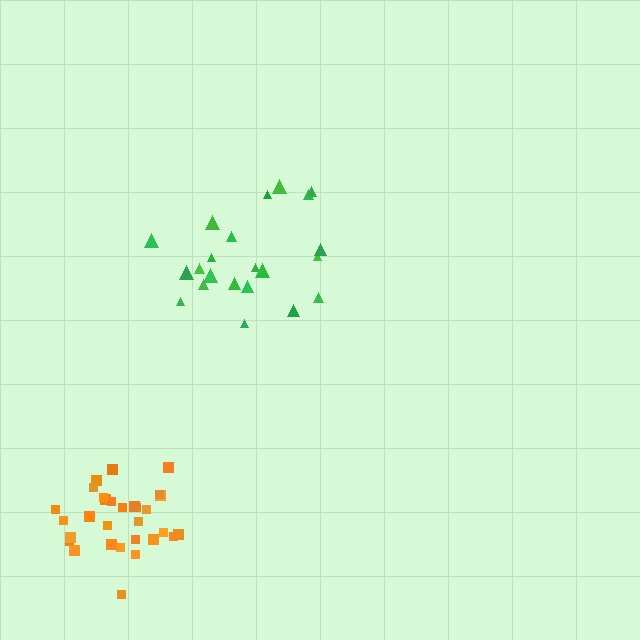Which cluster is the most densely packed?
Orange.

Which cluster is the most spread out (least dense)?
Green.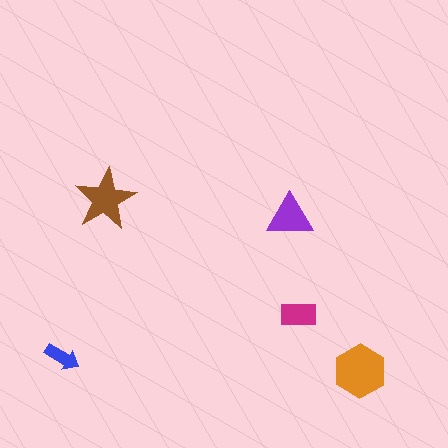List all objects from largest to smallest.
The orange hexagon, the brown star, the purple triangle, the magenta rectangle, the blue arrow.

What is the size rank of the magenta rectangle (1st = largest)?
4th.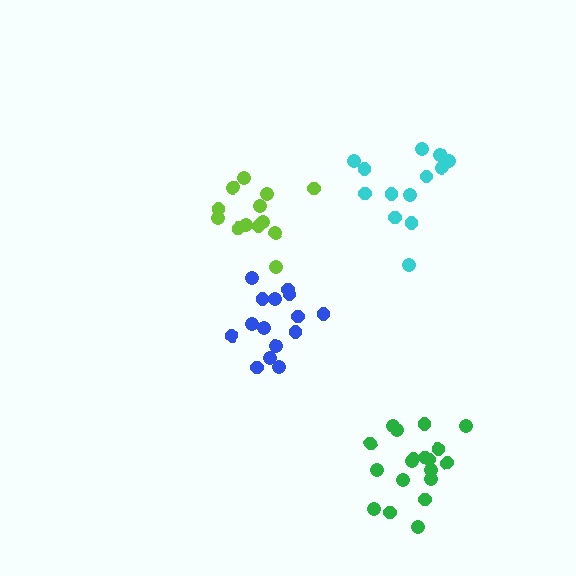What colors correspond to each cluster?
The clusters are colored: blue, lime, green, cyan.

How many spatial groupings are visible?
There are 4 spatial groupings.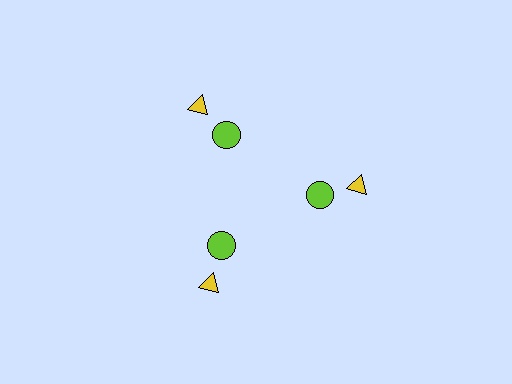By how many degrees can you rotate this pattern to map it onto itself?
The pattern maps onto itself every 120 degrees of rotation.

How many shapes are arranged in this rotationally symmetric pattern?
There are 6 shapes, arranged in 3 groups of 2.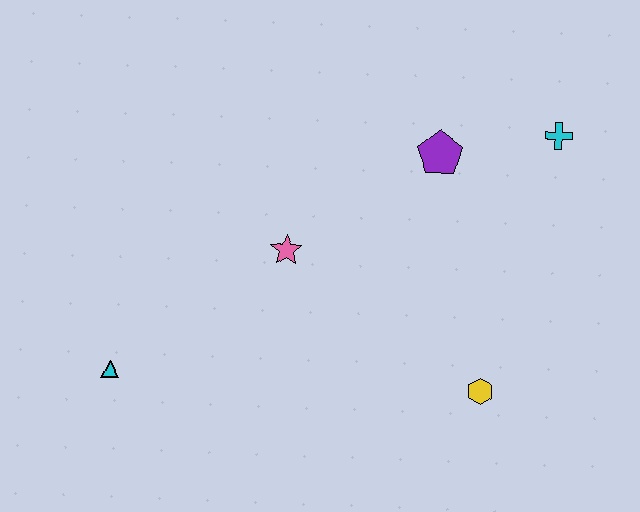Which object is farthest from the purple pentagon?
The cyan triangle is farthest from the purple pentagon.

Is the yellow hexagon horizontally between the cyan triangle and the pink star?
No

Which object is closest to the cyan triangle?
The pink star is closest to the cyan triangle.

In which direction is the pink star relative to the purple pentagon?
The pink star is to the left of the purple pentagon.